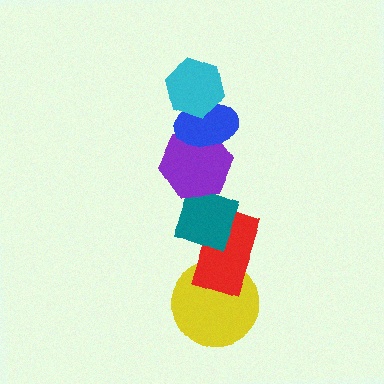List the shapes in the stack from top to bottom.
From top to bottom: the cyan hexagon, the blue ellipse, the purple hexagon, the teal diamond, the red rectangle, the yellow circle.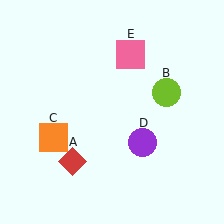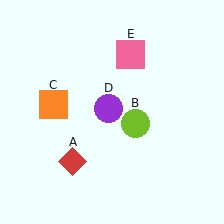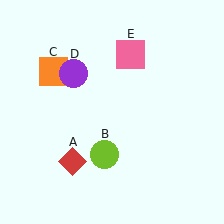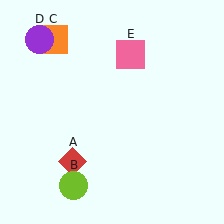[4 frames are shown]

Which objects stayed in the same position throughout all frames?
Red diamond (object A) and pink square (object E) remained stationary.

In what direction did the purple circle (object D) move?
The purple circle (object D) moved up and to the left.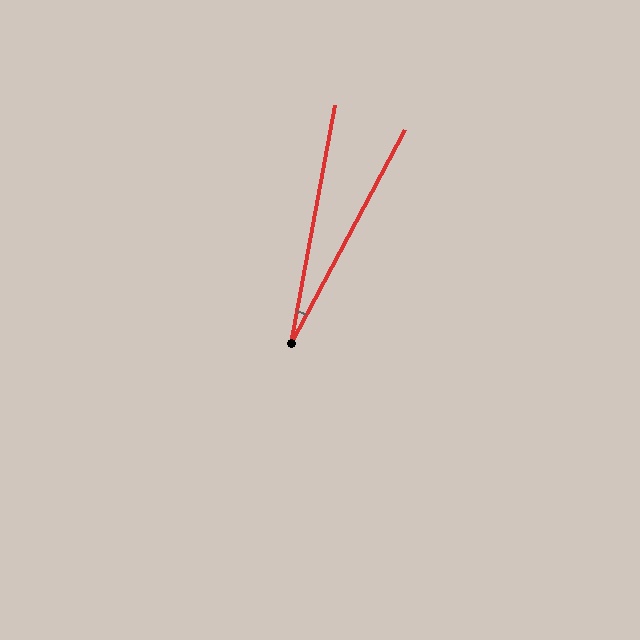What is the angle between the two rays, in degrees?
Approximately 17 degrees.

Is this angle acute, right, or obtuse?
It is acute.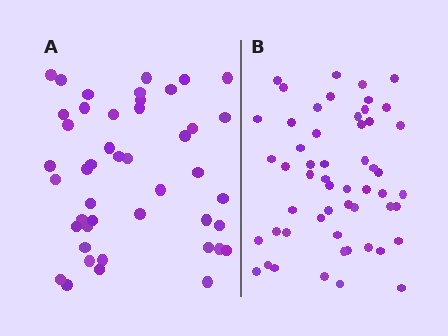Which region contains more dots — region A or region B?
Region B (the right region) has more dots.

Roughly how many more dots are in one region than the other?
Region B has roughly 8 or so more dots than region A.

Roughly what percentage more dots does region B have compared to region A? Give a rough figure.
About 20% more.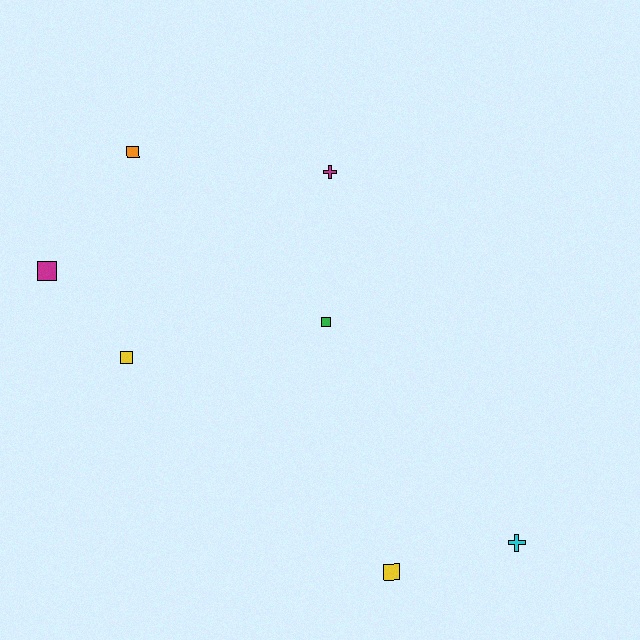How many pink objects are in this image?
There are no pink objects.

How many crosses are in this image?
There are 2 crosses.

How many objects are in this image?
There are 7 objects.